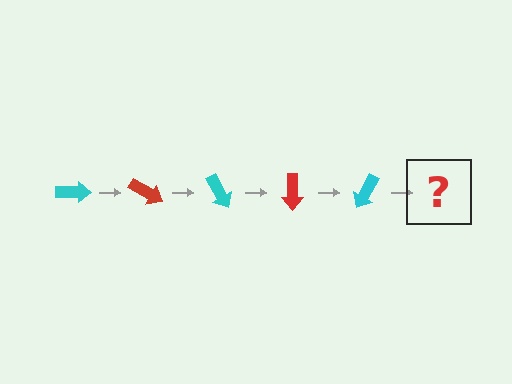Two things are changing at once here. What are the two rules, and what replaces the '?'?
The two rules are that it rotates 30 degrees each step and the color cycles through cyan and red. The '?' should be a red arrow, rotated 150 degrees from the start.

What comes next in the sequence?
The next element should be a red arrow, rotated 150 degrees from the start.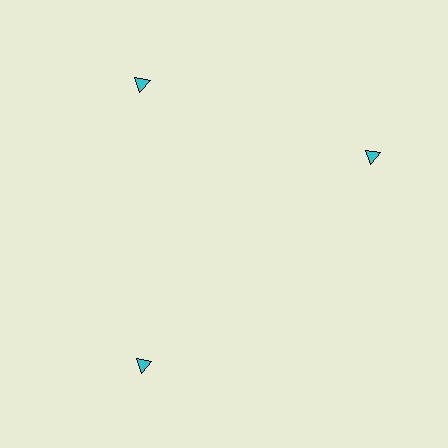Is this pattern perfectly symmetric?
No. The 3 cyan triangles are arranged in a ring, but one element near the 3 o'clock position is rotated out of alignment along the ring, breaking the 3-fold rotational symmetry.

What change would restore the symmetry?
The symmetry would be restored by rotating it back into even spacing with its neighbors so that all 3 triangles sit at equal angles and equal distance from the center.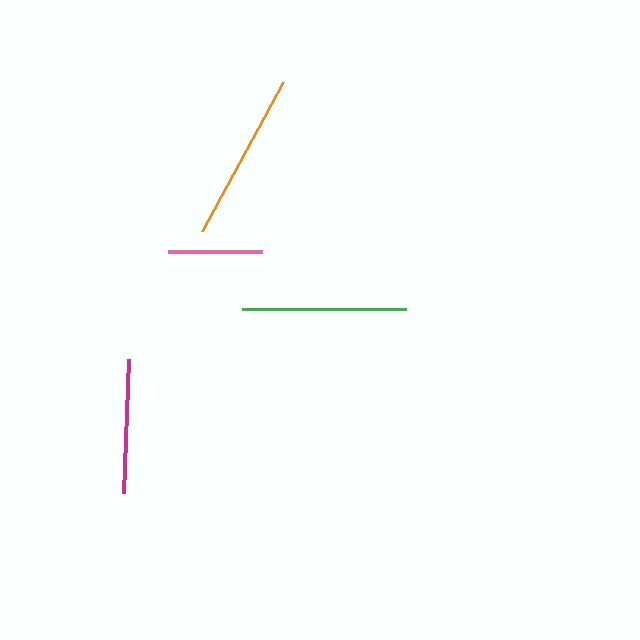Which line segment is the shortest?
The pink line is the shortest at approximately 94 pixels.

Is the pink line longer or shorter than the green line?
The green line is longer than the pink line.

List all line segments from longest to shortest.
From longest to shortest: orange, green, magenta, pink.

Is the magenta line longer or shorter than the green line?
The green line is longer than the magenta line.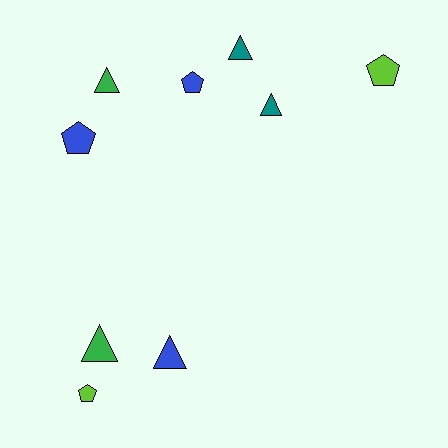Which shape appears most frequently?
Triangle, with 5 objects.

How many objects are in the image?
There are 9 objects.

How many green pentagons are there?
There are no green pentagons.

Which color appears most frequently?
Blue, with 3 objects.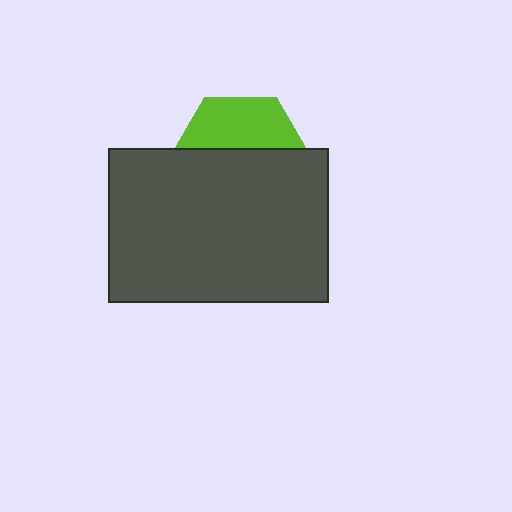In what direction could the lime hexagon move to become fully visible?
The lime hexagon could move up. That would shift it out from behind the dark gray rectangle entirely.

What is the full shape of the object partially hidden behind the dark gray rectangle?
The partially hidden object is a lime hexagon.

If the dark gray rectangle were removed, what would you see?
You would see the complete lime hexagon.